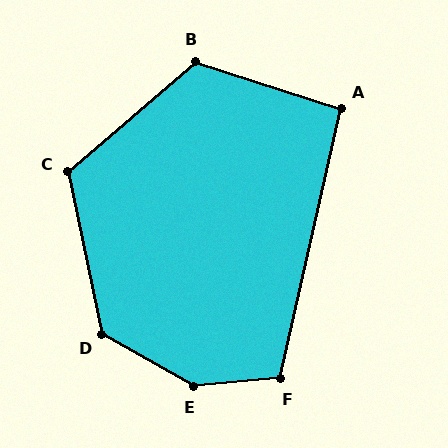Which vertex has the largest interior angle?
E, at approximately 146 degrees.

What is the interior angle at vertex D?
Approximately 131 degrees (obtuse).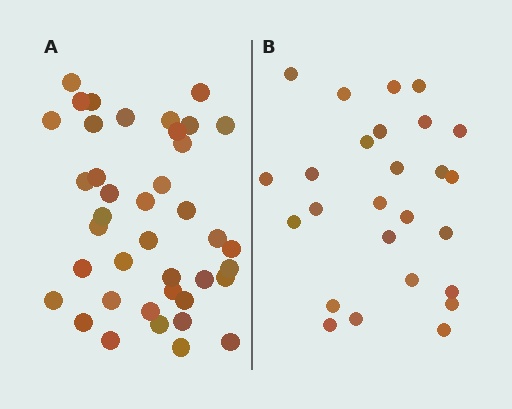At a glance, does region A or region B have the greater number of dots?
Region A (the left region) has more dots.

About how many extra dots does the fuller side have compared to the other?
Region A has approximately 15 more dots than region B.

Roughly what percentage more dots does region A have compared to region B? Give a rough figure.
About 55% more.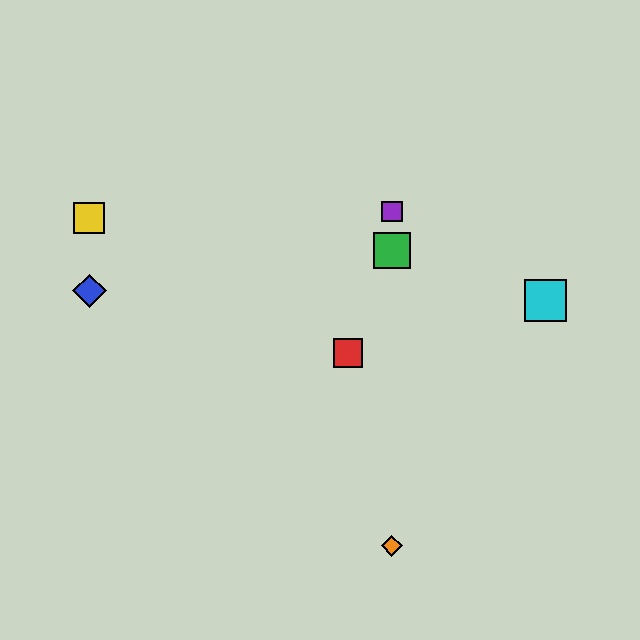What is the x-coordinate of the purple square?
The purple square is at x≈392.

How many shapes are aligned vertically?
3 shapes (the green square, the purple square, the orange diamond) are aligned vertically.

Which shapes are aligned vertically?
The green square, the purple square, the orange diamond are aligned vertically.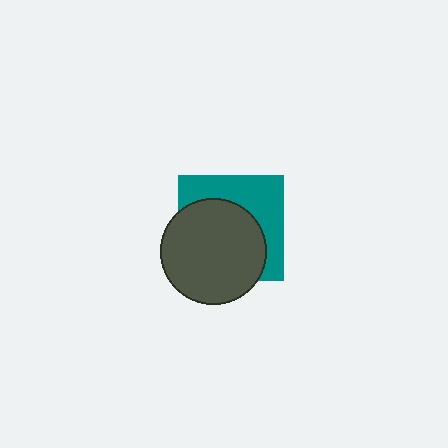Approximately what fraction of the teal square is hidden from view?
Roughly 59% of the teal square is hidden behind the dark gray circle.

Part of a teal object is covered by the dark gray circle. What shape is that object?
It is a square.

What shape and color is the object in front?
The object in front is a dark gray circle.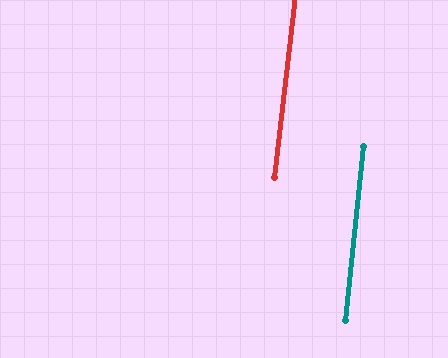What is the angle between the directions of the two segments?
Approximately 0 degrees.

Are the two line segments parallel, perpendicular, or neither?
Parallel — their directions differ by only 0.5°.